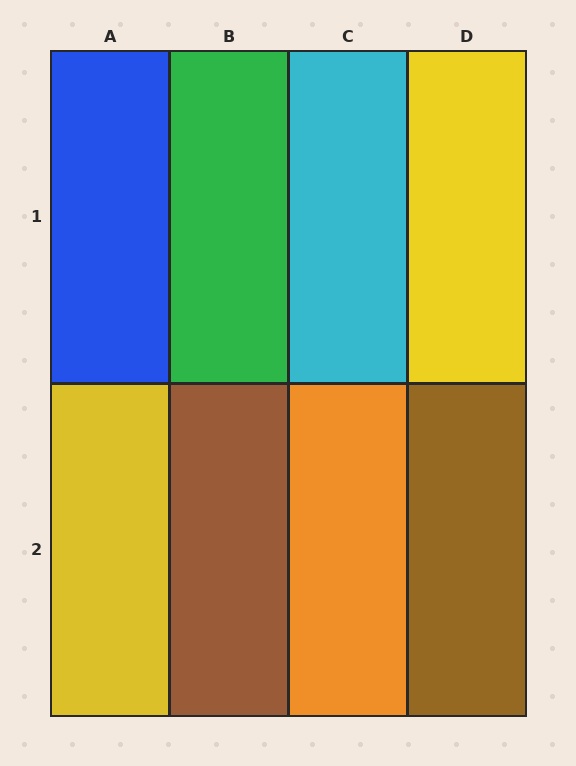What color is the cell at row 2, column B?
Brown.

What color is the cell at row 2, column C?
Orange.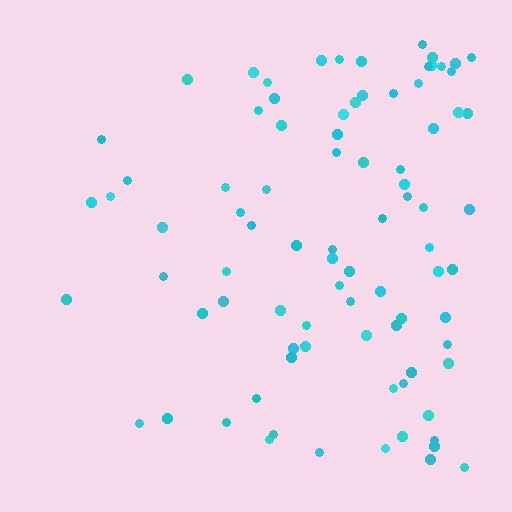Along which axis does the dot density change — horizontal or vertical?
Horizontal.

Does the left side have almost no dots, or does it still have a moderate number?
Still a moderate number, just noticeably fewer than the right.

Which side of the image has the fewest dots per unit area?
The left.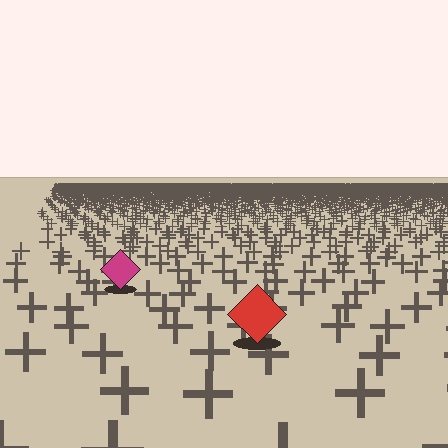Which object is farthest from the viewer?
The magenta diamond is farthest from the viewer. It appears smaller and the ground texture around it is denser.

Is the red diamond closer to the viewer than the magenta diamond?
Yes. The red diamond is closer — you can tell from the texture gradient: the ground texture is coarser near it.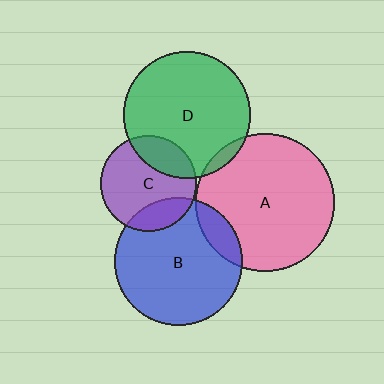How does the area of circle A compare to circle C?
Approximately 2.1 times.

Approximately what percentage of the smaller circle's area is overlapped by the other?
Approximately 10%.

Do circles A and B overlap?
Yes.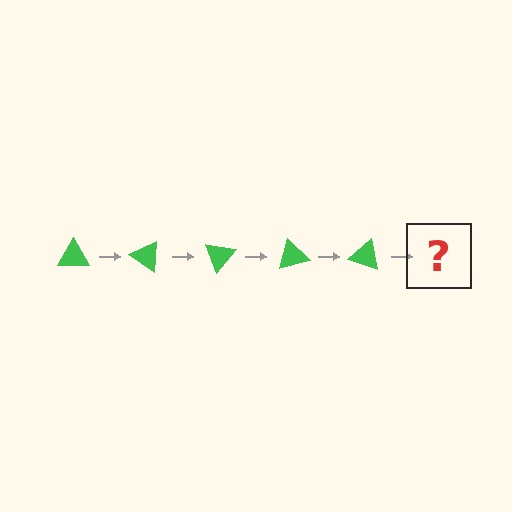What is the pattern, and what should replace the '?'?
The pattern is that the triangle rotates 35 degrees each step. The '?' should be a green triangle rotated 175 degrees.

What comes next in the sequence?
The next element should be a green triangle rotated 175 degrees.